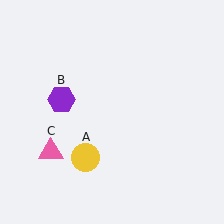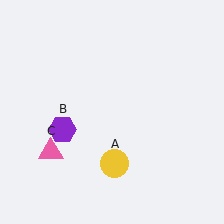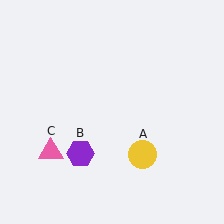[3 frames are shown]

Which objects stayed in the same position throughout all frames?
Pink triangle (object C) remained stationary.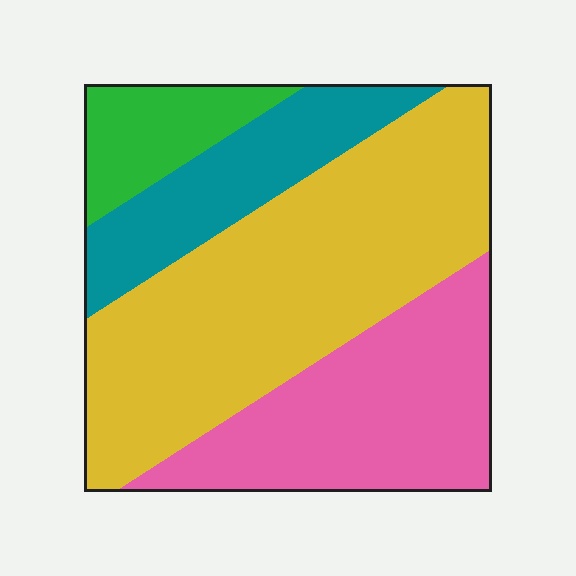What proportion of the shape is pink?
Pink takes up about one quarter (1/4) of the shape.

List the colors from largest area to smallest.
From largest to smallest: yellow, pink, teal, green.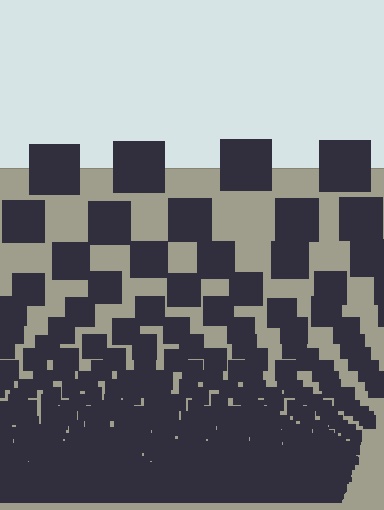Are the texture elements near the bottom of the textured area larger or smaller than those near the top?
Smaller. The gradient is inverted — elements near the bottom are smaller and denser.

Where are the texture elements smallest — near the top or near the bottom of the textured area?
Near the bottom.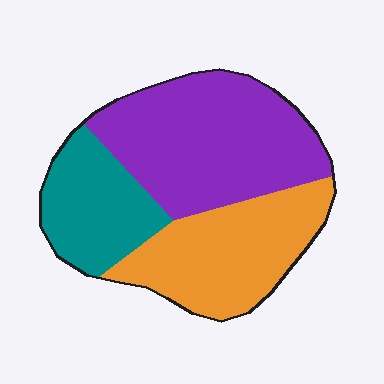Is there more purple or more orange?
Purple.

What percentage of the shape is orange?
Orange covers about 35% of the shape.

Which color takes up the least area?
Teal, at roughly 20%.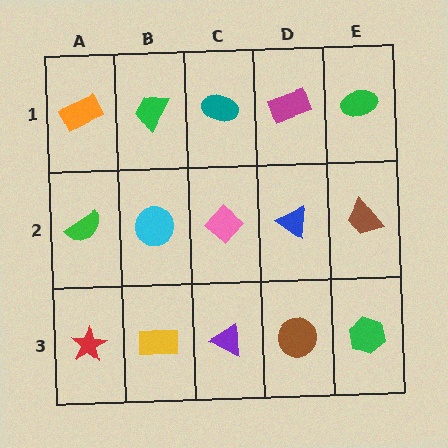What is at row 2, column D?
A blue triangle.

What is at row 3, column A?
A red star.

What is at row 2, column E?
A brown trapezoid.